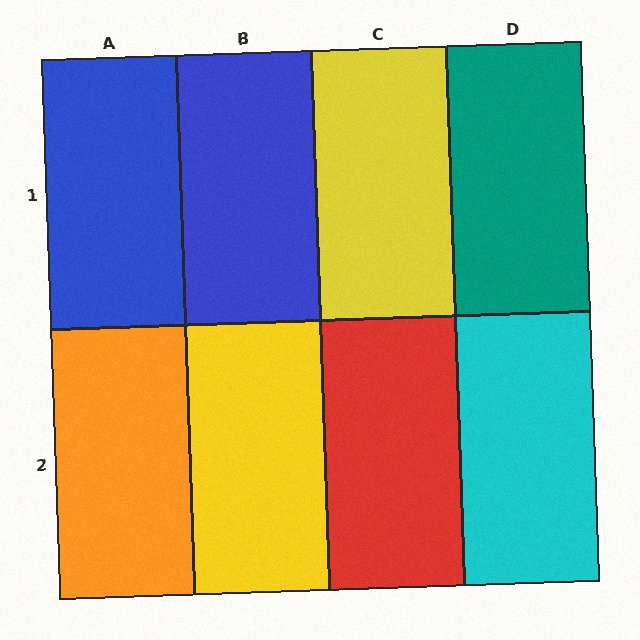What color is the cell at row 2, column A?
Orange.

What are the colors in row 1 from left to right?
Blue, blue, yellow, teal.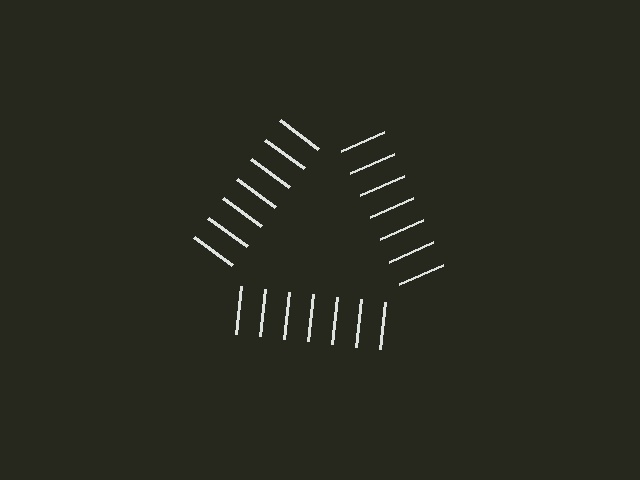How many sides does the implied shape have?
3 sides — the line-ends trace a triangle.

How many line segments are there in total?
21 — 7 along each of the 3 edges.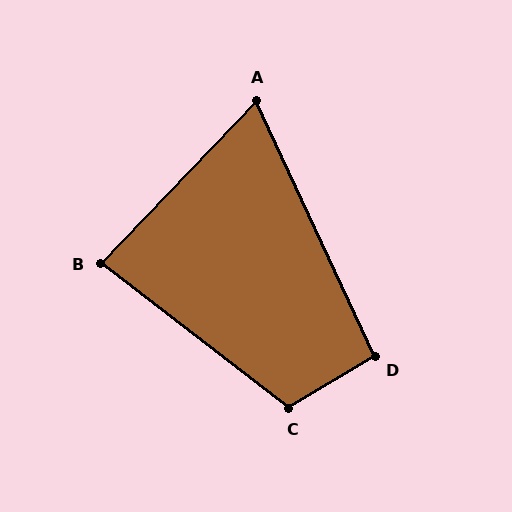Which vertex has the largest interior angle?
C, at approximately 111 degrees.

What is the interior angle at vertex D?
Approximately 96 degrees (obtuse).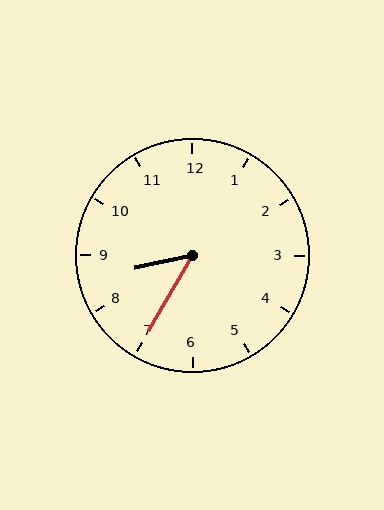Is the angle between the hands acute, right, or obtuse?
It is acute.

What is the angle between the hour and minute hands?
Approximately 48 degrees.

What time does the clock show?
8:35.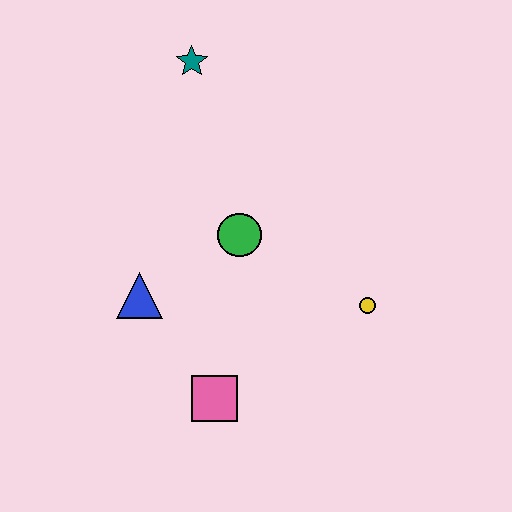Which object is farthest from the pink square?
The teal star is farthest from the pink square.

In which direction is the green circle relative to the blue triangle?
The green circle is to the right of the blue triangle.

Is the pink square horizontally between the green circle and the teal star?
Yes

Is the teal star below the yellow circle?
No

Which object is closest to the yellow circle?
The green circle is closest to the yellow circle.